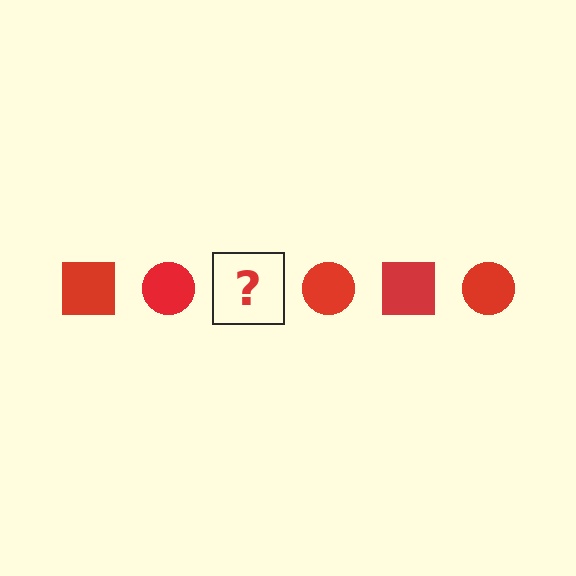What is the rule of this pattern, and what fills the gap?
The rule is that the pattern cycles through square, circle shapes in red. The gap should be filled with a red square.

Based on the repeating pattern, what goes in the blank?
The blank should be a red square.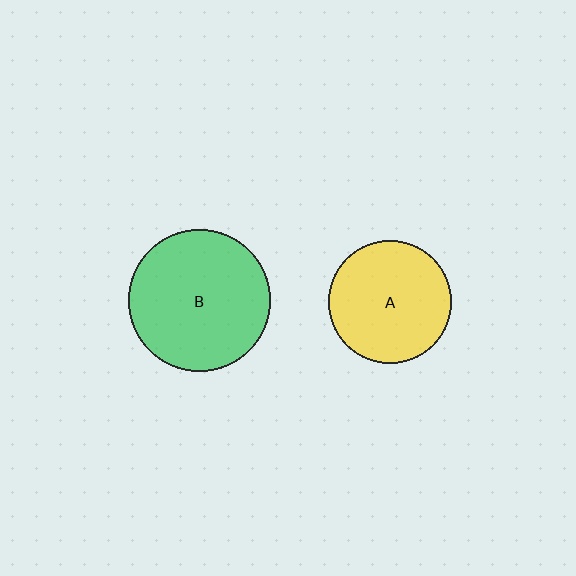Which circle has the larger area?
Circle B (green).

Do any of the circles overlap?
No, none of the circles overlap.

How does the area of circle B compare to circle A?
Approximately 1.3 times.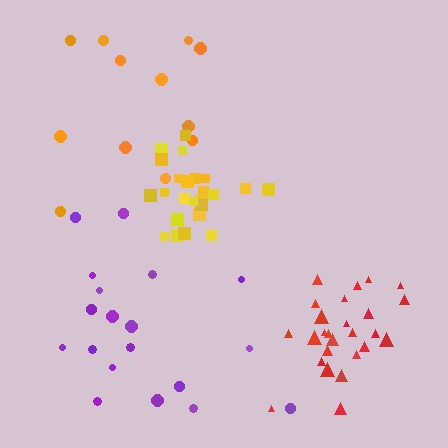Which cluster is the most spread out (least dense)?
Orange.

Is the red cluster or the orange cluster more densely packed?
Red.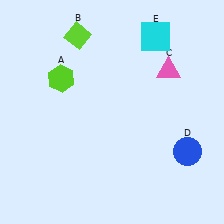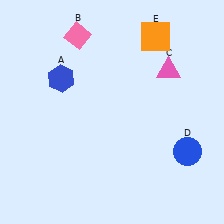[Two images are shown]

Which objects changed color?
A changed from lime to blue. B changed from lime to pink. E changed from cyan to orange.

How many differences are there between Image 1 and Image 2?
There are 3 differences between the two images.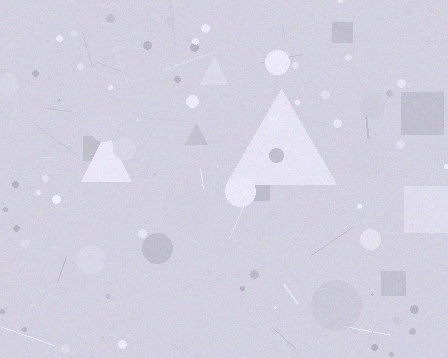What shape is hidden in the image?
A triangle is hidden in the image.